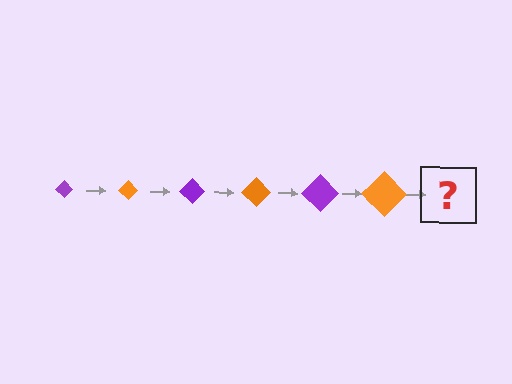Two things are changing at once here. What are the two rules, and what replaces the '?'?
The two rules are that the diamond grows larger each step and the color cycles through purple and orange. The '?' should be a purple diamond, larger than the previous one.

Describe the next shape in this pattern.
It should be a purple diamond, larger than the previous one.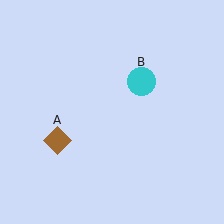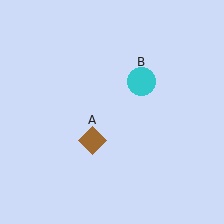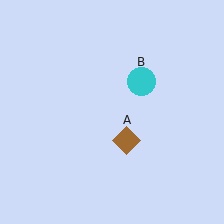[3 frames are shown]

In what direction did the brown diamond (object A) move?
The brown diamond (object A) moved right.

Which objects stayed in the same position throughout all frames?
Cyan circle (object B) remained stationary.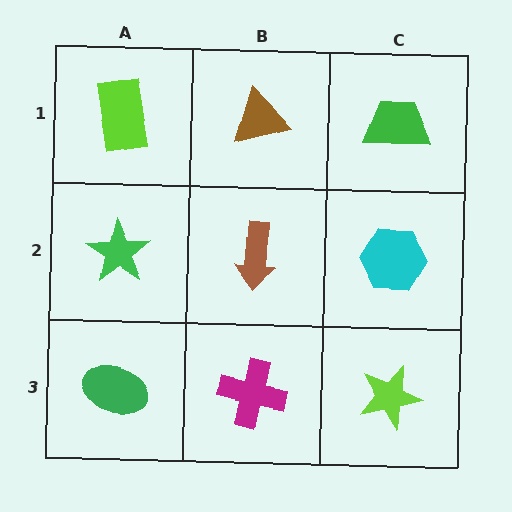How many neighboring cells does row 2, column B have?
4.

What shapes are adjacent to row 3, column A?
A green star (row 2, column A), a magenta cross (row 3, column B).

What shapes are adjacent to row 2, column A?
A lime rectangle (row 1, column A), a green ellipse (row 3, column A), a brown arrow (row 2, column B).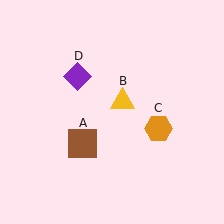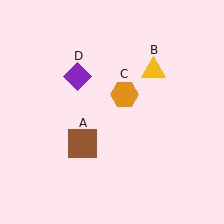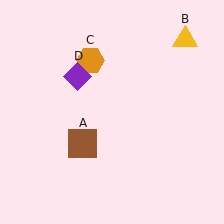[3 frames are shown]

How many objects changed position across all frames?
2 objects changed position: yellow triangle (object B), orange hexagon (object C).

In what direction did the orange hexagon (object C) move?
The orange hexagon (object C) moved up and to the left.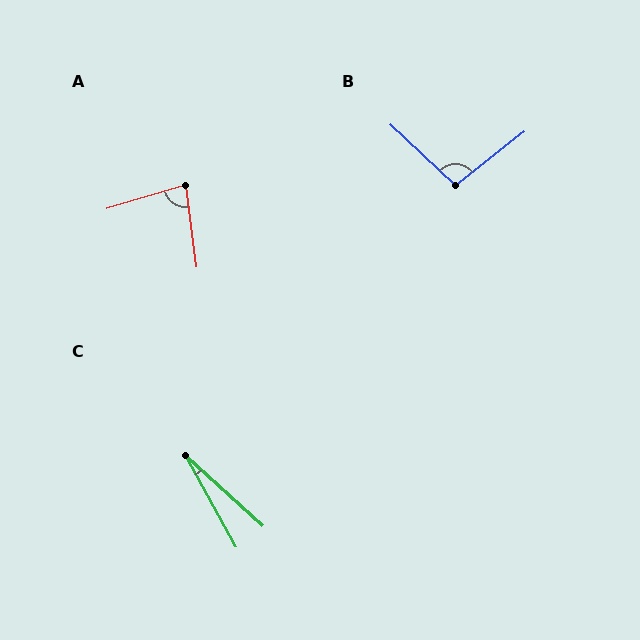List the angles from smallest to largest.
C (19°), A (80°), B (99°).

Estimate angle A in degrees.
Approximately 80 degrees.